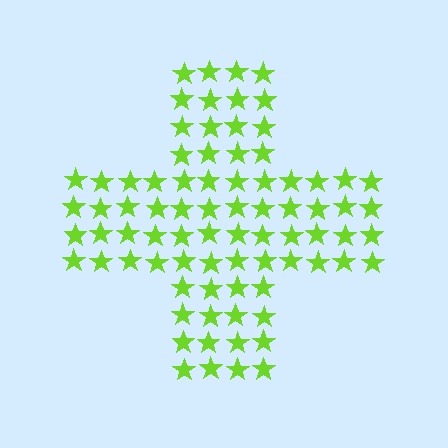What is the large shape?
The large shape is a cross.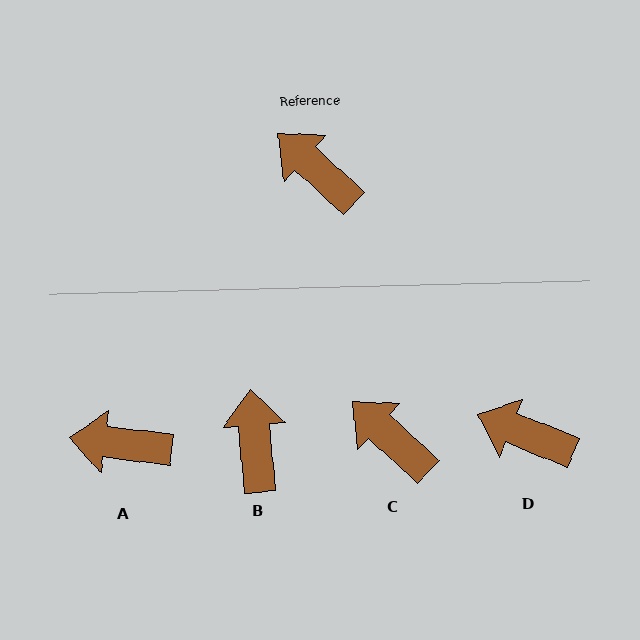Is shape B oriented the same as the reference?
No, it is off by about 42 degrees.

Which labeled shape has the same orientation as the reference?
C.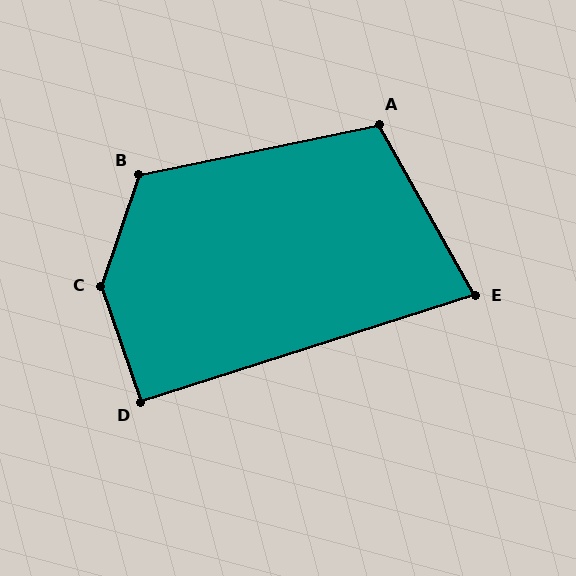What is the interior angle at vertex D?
Approximately 91 degrees (approximately right).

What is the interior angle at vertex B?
Approximately 121 degrees (obtuse).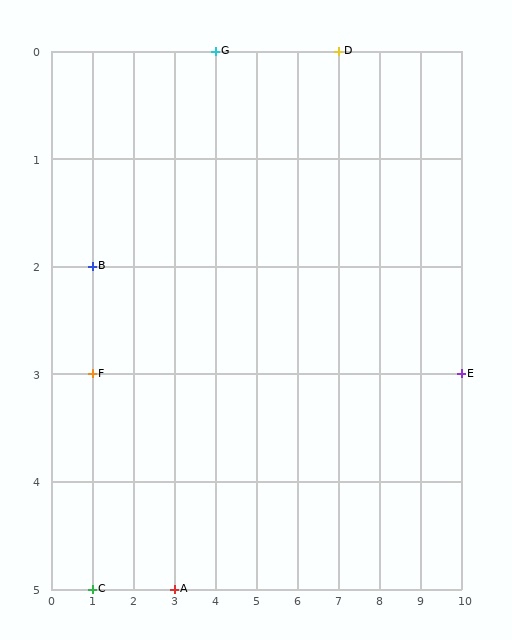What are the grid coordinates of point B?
Point B is at grid coordinates (1, 2).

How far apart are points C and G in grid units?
Points C and G are 3 columns and 5 rows apart (about 5.8 grid units diagonally).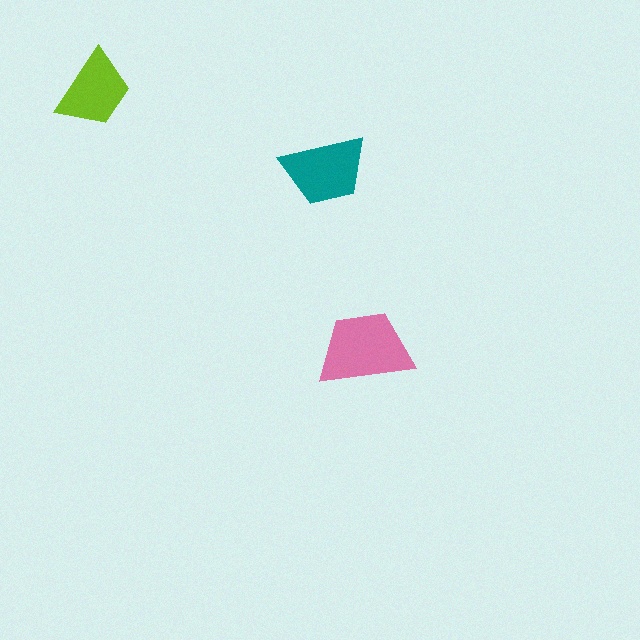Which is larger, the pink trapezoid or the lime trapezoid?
The pink one.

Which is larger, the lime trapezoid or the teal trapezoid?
The teal one.